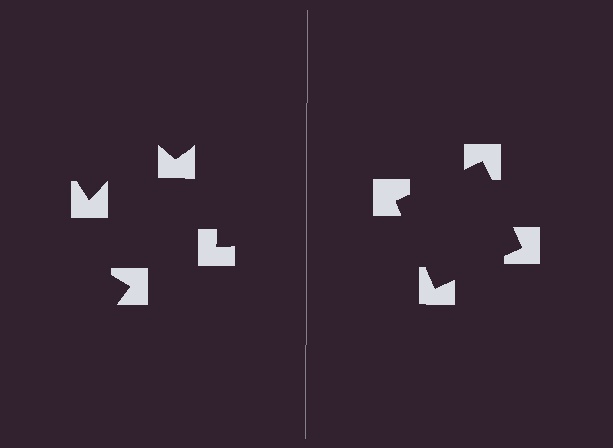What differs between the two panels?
The notched squares are positioned identically on both sides; only the wedge orientations differ. On the right they align to a square; on the left they are misaligned.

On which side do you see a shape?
An illusory square appears on the right side. On the left side the wedge cuts are rotated, so no coherent shape forms.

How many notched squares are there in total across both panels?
8 — 4 on each side.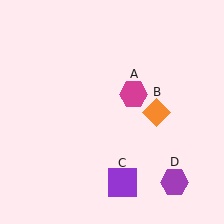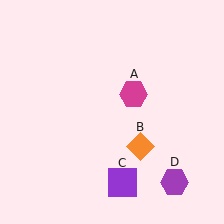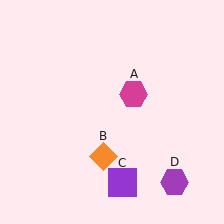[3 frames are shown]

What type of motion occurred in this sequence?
The orange diamond (object B) rotated clockwise around the center of the scene.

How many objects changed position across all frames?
1 object changed position: orange diamond (object B).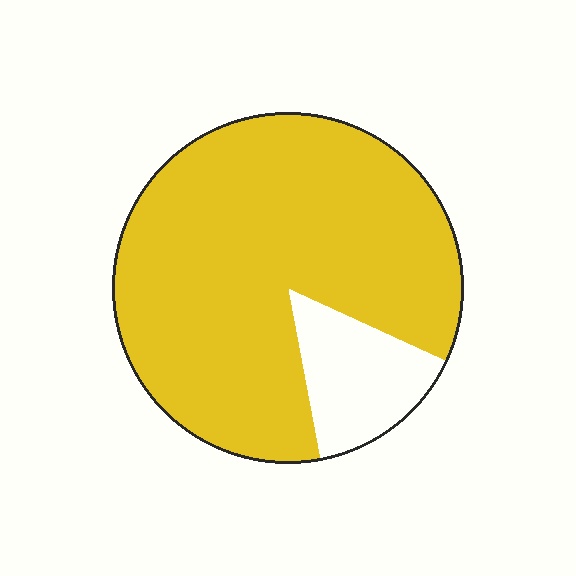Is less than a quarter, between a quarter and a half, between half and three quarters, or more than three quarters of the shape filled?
More than three quarters.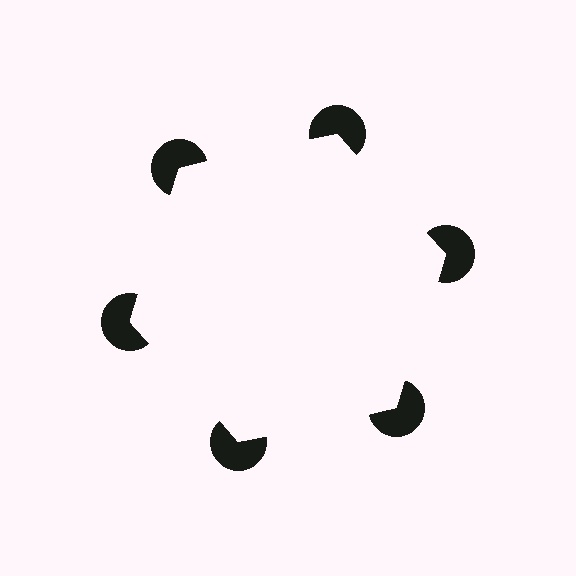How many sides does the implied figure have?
6 sides.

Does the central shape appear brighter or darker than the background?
It typically appears slightly brighter than the background, even though no actual brightness change is drawn.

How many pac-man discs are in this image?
There are 6 — one at each vertex of the illusory hexagon.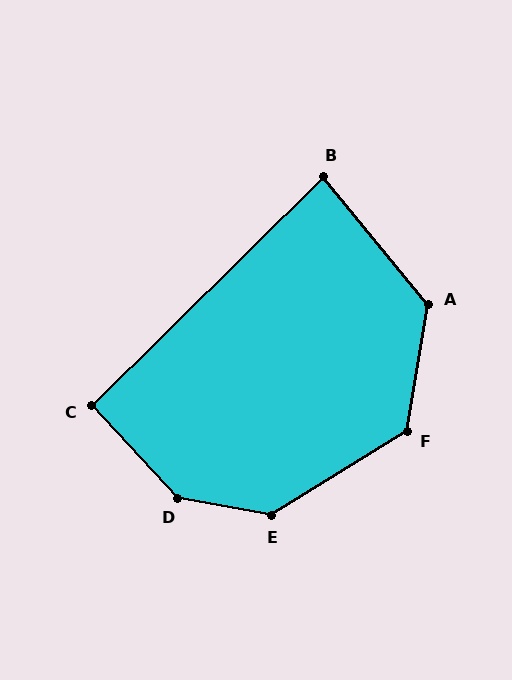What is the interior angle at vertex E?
Approximately 137 degrees (obtuse).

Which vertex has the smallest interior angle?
B, at approximately 85 degrees.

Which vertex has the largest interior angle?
D, at approximately 143 degrees.